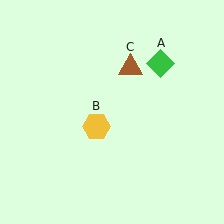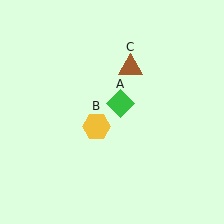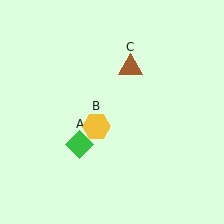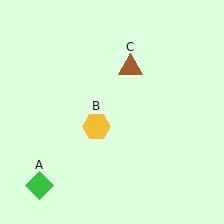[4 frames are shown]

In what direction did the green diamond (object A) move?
The green diamond (object A) moved down and to the left.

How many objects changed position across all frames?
1 object changed position: green diamond (object A).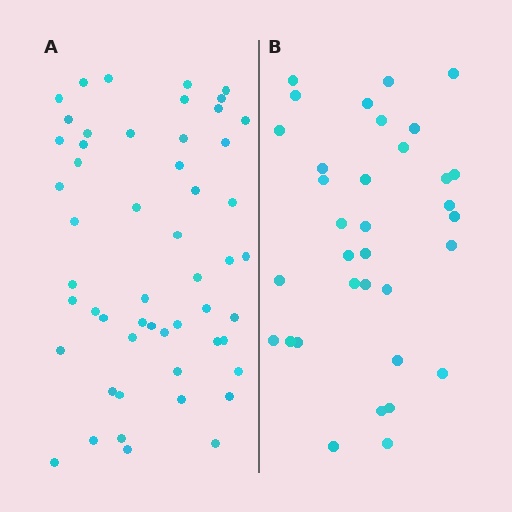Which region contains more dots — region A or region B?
Region A (the left region) has more dots.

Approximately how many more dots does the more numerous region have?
Region A has approximately 20 more dots than region B.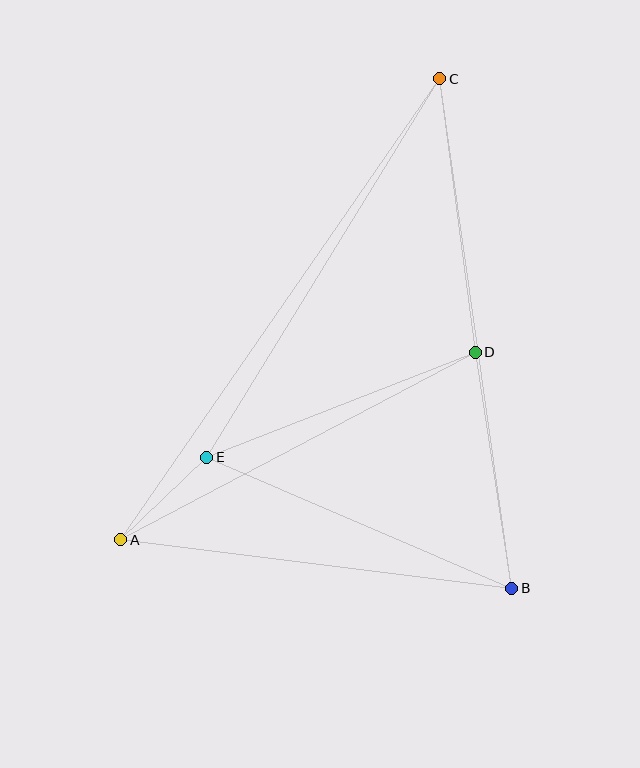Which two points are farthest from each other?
Points A and C are farthest from each other.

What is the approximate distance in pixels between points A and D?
The distance between A and D is approximately 401 pixels.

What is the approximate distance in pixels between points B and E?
The distance between B and E is approximately 332 pixels.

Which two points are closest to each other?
Points A and E are closest to each other.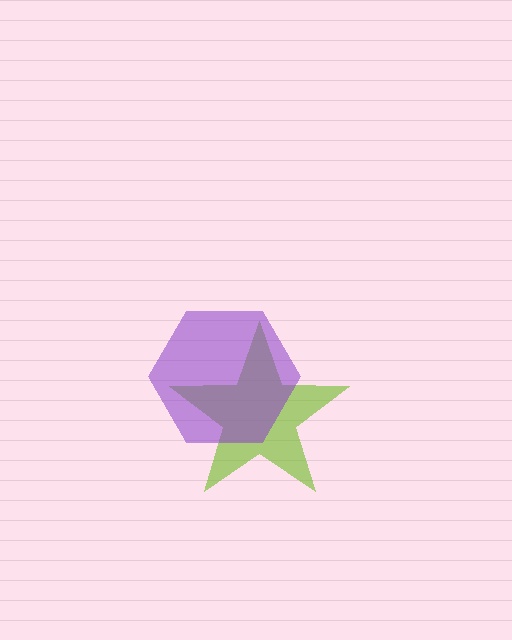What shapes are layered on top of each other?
The layered shapes are: a lime star, a purple hexagon.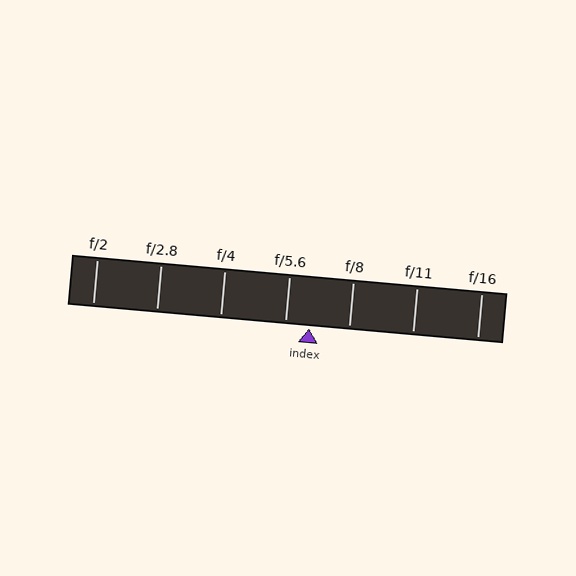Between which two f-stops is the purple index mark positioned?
The index mark is between f/5.6 and f/8.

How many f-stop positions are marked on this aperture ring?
There are 7 f-stop positions marked.